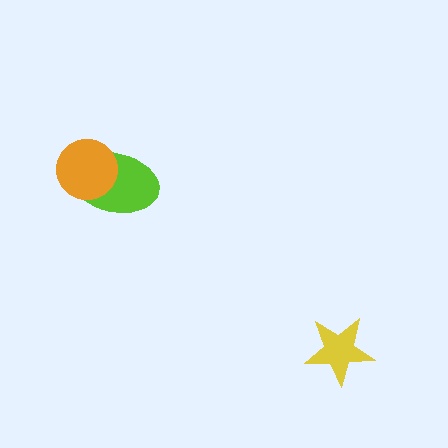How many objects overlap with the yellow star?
0 objects overlap with the yellow star.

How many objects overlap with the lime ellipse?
1 object overlaps with the lime ellipse.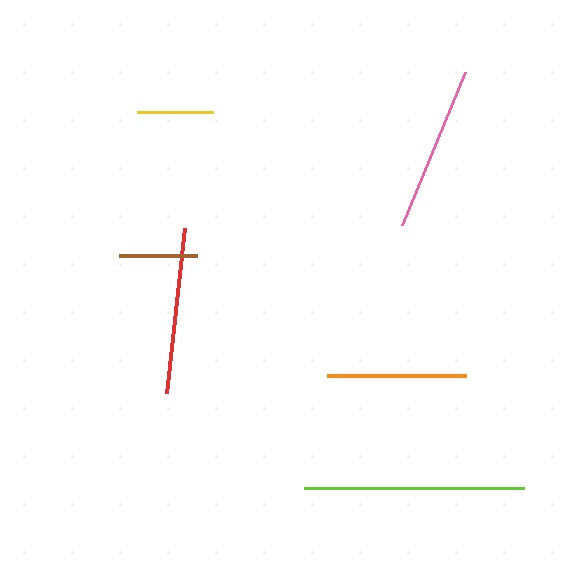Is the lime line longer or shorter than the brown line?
The lime line is longer than the brown line.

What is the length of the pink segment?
The pink segment is approximately 165 pixels long.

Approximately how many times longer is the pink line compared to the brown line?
The pink line is approximately 2.1 times the length of the brown line.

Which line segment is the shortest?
The yellow line is the shortest at approximately 75 pixels.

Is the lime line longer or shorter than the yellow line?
The lime line is longer than the yellow line.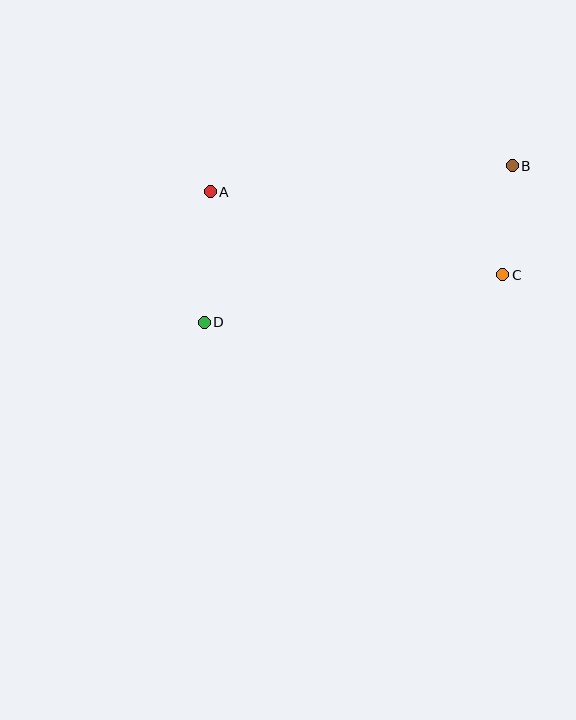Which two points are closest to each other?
Points B and C are closest to each other.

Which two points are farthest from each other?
Points B and D are farthest from each other.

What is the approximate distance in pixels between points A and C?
The distance between A and C is approximately 304 pixels.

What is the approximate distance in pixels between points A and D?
The distance between A and D is approximately 131 pixels.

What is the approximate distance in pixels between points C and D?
The distance between C and D is approximately 302 pixels.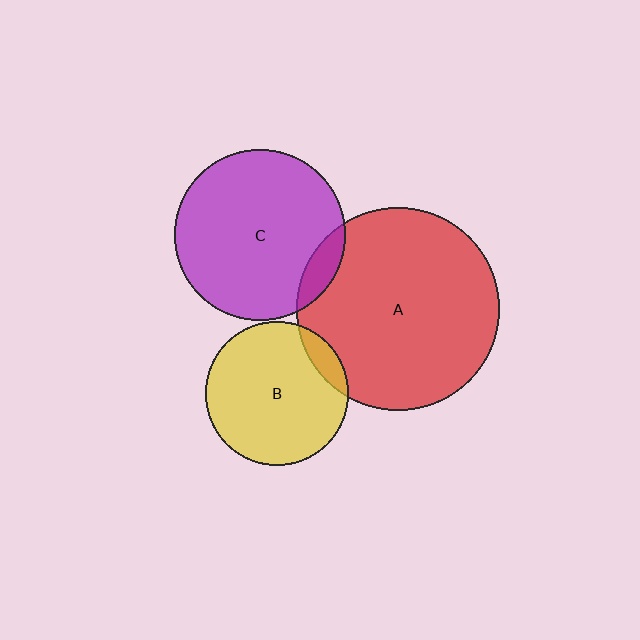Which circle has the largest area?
Circle A (red).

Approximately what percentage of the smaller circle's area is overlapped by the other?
Approximately 10%.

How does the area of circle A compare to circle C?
Approximately 1.4 times.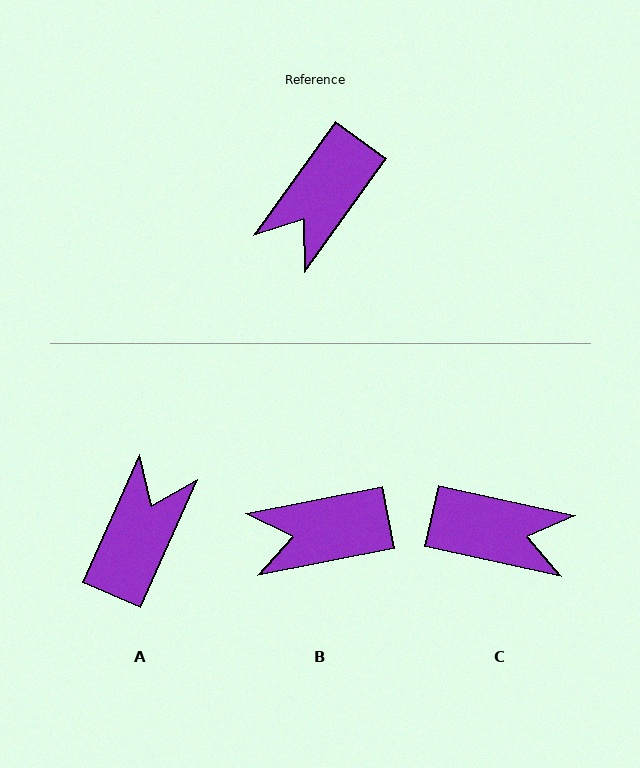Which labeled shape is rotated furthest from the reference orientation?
A, about 168 degrees away.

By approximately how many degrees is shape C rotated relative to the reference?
Approximately 114 degrees counter-clockwise.